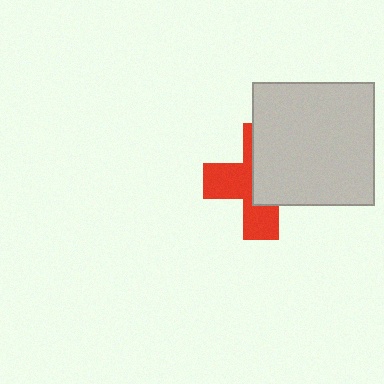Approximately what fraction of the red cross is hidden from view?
Roughly 53% of the red cross is hidden behind the light gray square.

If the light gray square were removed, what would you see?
You would see the complete red cross.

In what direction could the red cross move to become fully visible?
The red cross could move toward the lower-left. That would shift it out from behind the light gray square entirely.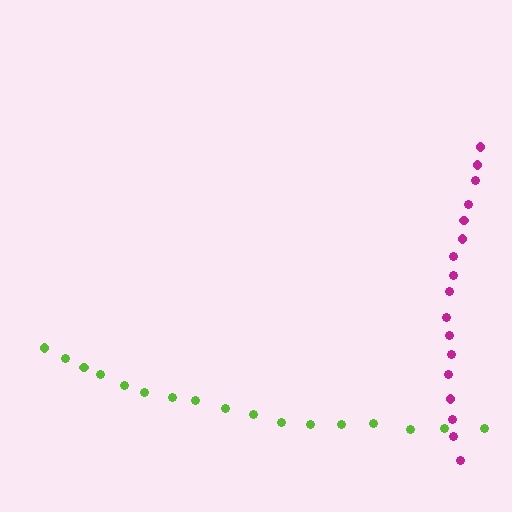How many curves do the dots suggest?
There are 2 distinct paths.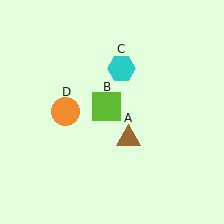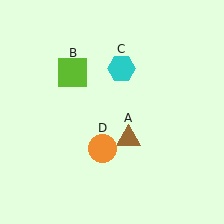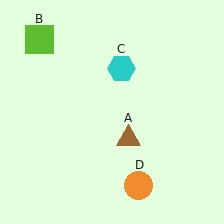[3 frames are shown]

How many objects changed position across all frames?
2 objects changed position: lime square (object B), orange circle (object D).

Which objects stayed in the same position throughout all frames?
Brown triangle (object A) and cyan hexagon (object C) remained stationary.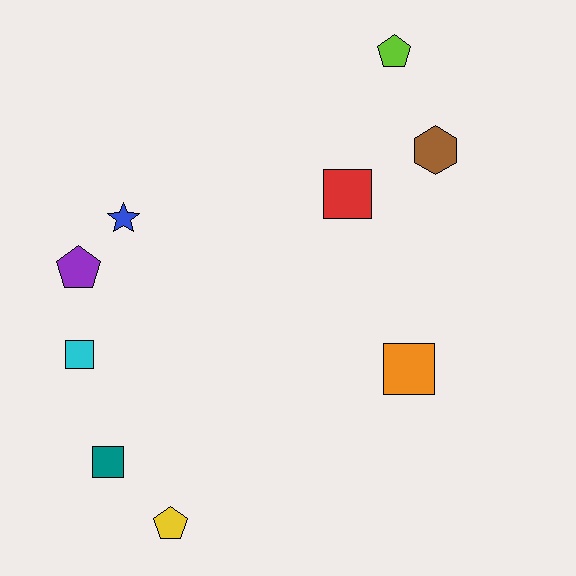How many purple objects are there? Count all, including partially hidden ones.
There is 1 purple object.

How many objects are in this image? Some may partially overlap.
There are 9 objects.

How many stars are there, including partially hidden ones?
There is 1 star.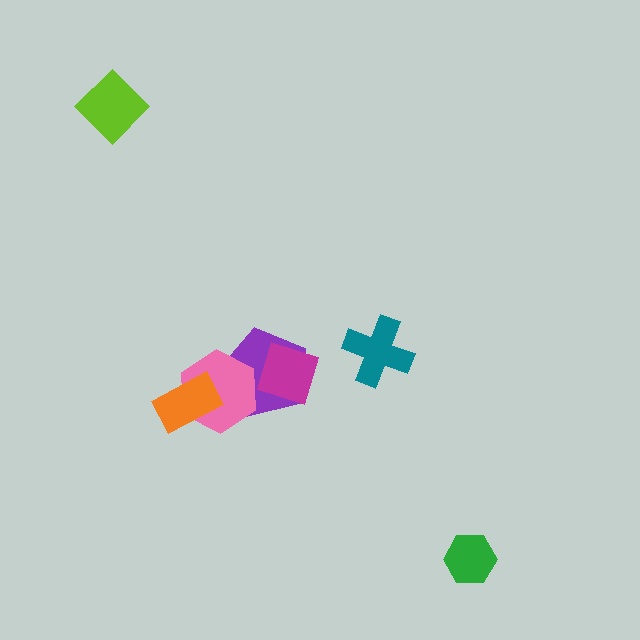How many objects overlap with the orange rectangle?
1 object overlaps with the orange rectangle.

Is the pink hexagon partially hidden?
Yes, it is partially covered by another shape.